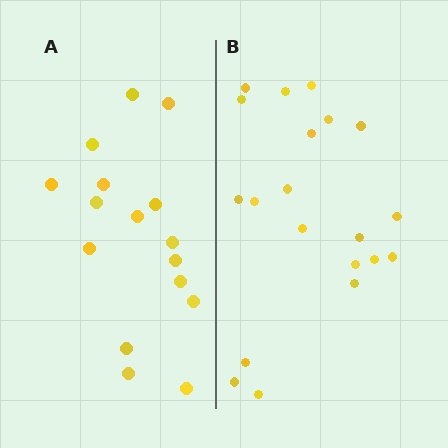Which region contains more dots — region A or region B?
Region B (the right region) has more dots.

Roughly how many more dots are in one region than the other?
Region B has about 4 more dots than region A.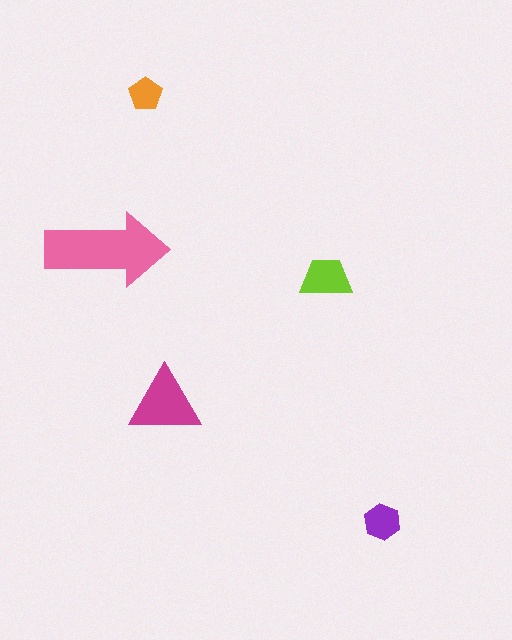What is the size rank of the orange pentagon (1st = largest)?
5th.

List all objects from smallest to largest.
The orange pentagon, the purple hexagon, the lime trapezoid, the magenta triangle, the pink arrow.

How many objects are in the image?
There are 5 objects in the image.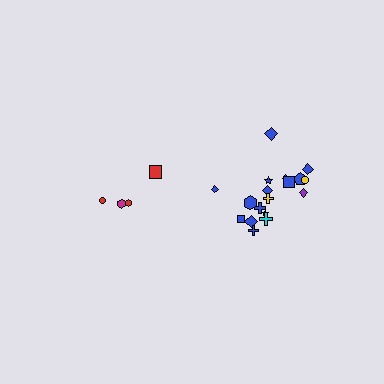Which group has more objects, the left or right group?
The right group.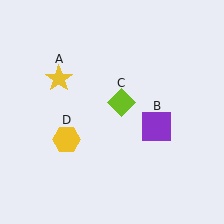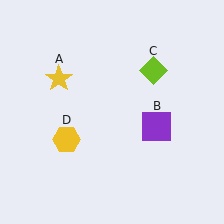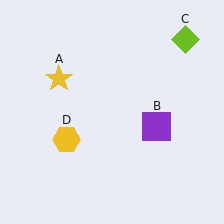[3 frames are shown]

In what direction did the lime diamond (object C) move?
The lime diamond (object C) moved up and to the right.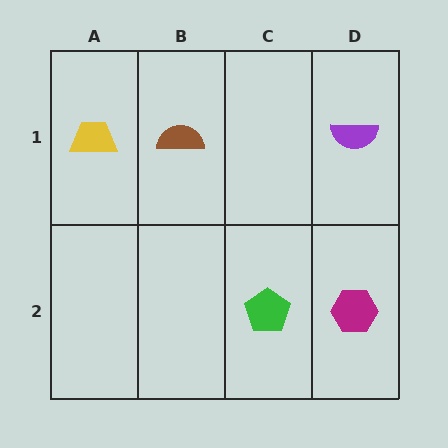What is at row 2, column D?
A magenta hexagon.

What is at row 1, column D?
A purple semicircle.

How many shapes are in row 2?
2 shapes.